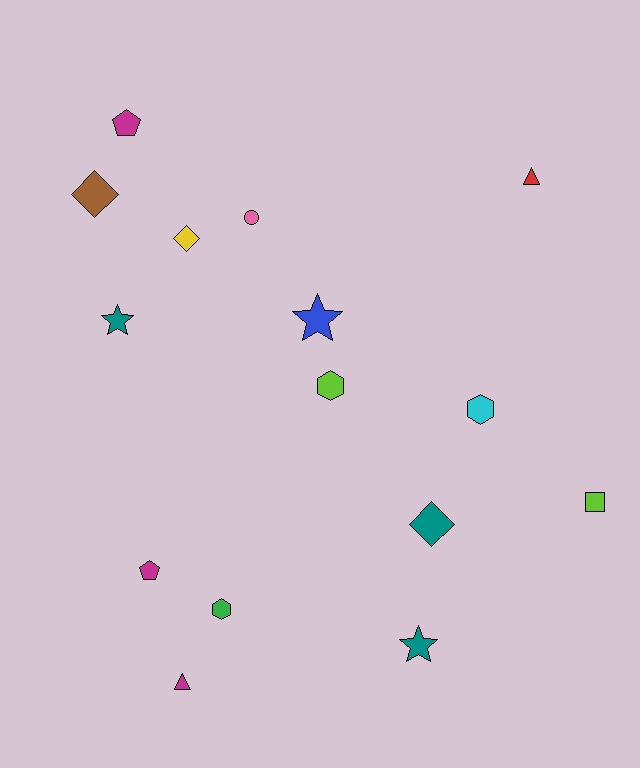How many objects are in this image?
There are 15 objects.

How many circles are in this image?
There is 1 circle.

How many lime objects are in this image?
There are 2 lime objects.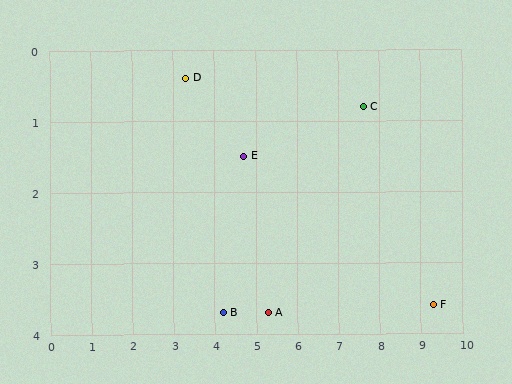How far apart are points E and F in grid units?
Points E and F are about 5.1 grid units apart.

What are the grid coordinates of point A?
Point A is at approximately (5.3, 3.7).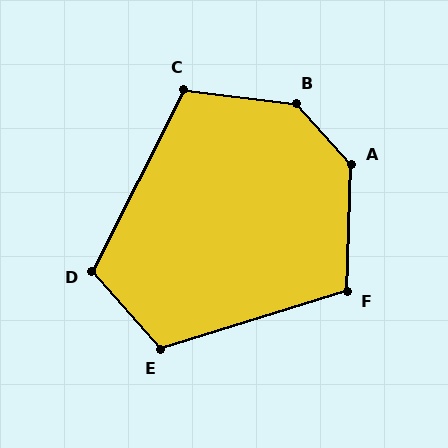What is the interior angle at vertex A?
Approximately 136 degrees (obtuse).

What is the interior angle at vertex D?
Approximately 112 degrees (obtuse).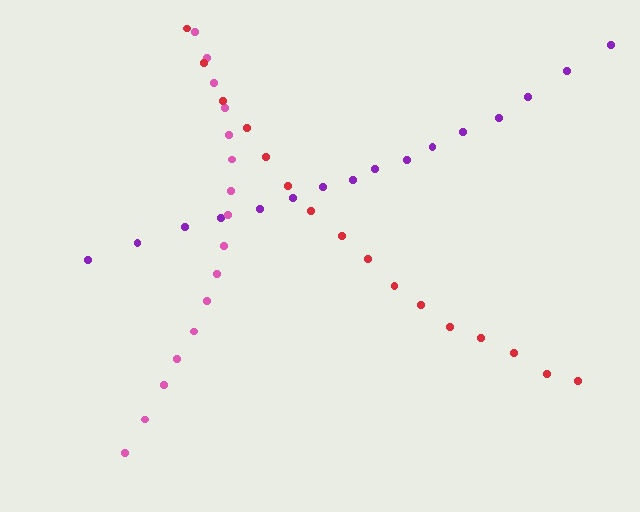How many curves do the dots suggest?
There are 3 distinct paths.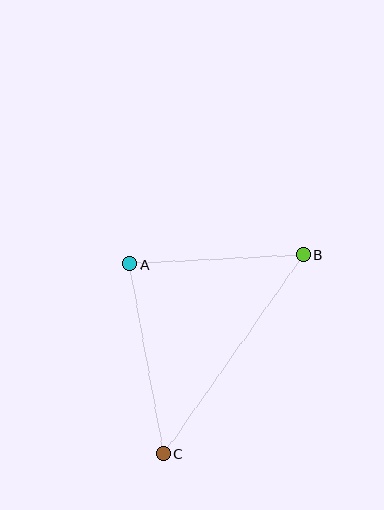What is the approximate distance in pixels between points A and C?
The distance between A and C is approximately 192 pixels.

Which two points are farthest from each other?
Points B and C are farthest from each other.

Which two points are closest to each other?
Points A and B are closest to each other.